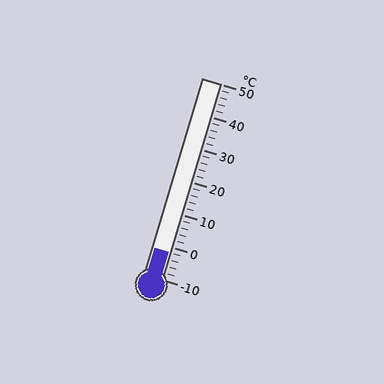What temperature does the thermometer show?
The thermometer shows approximately -2°C.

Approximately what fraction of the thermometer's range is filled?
The thermometer is filled to approximately 15% of its range.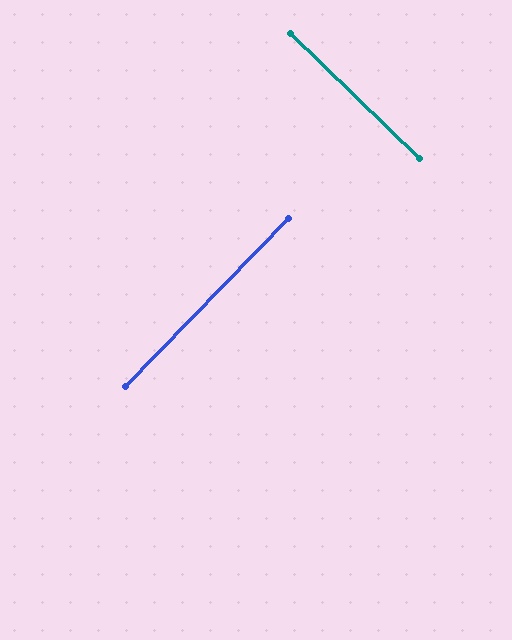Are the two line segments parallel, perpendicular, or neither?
Perpendicular — they meet at approximately 90°.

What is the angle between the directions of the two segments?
Approximately 90 degrees.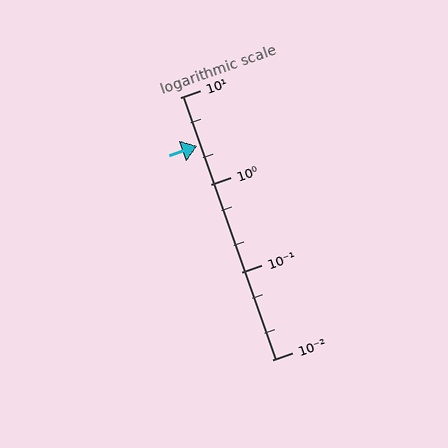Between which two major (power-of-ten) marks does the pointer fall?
The pointer is between 1 and 10.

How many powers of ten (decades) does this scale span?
The scale spans 3 decades, from 0.01 to 10.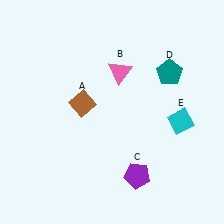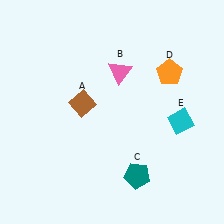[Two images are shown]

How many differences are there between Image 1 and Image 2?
There are 2 differences between the two images.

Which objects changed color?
C changed from purple to teal. D changed from teal to orange.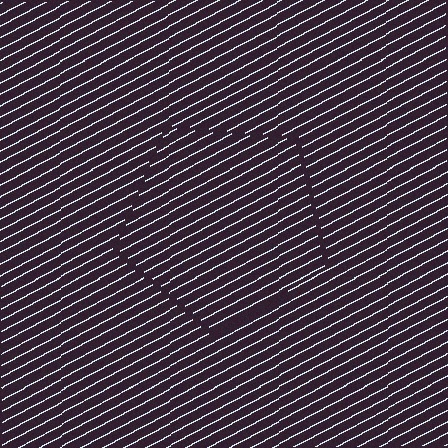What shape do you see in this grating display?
An illusory pentagon. The interior of the shape contains the same grating, shifted by half a period — the contour is defined by the phase discontinuity where line-ends from the inner and outer gratings abut.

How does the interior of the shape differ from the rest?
The interior of the shape contains the same grating, shifted by half a period — the contour is defined by the phase discontinuity where line-ends from the inner and outer gratings abut.